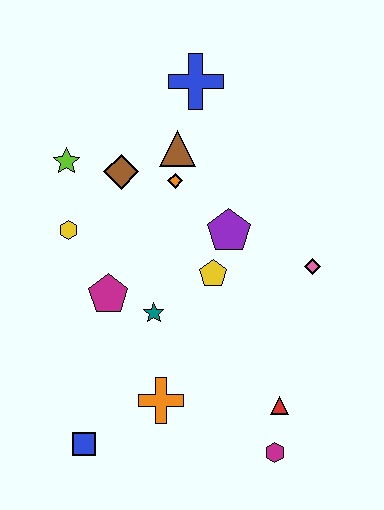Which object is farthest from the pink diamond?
The blue square is farthest from the pink diamond.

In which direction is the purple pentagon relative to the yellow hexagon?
The purple pentagon is to the right of the yellow hexagon.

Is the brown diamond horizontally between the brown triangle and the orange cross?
No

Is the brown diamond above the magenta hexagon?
Yes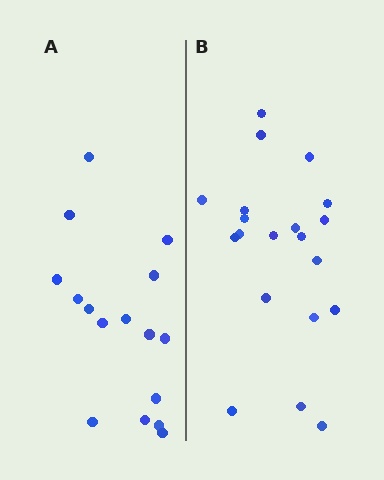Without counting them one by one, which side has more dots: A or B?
Region B (the right region) has more dots.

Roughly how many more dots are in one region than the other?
Region B has about 4 more dots than region A.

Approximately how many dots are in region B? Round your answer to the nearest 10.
About 20 dots.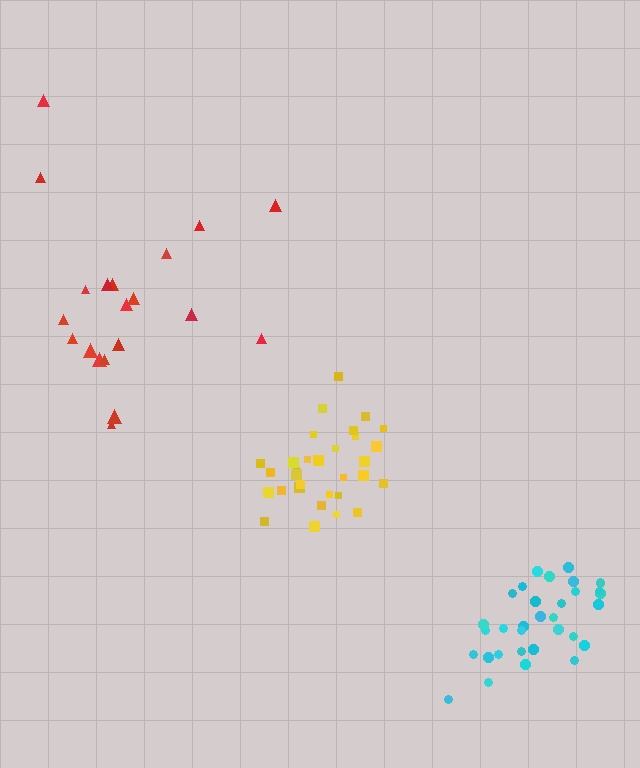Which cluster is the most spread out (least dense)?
Red.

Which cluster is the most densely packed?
Yellow.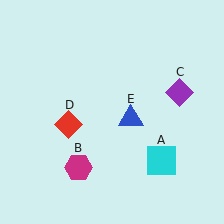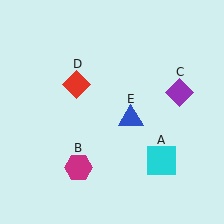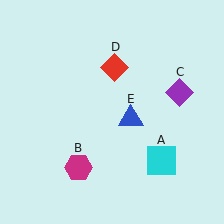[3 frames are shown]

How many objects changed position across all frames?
1 object changed position: red diamond (object D).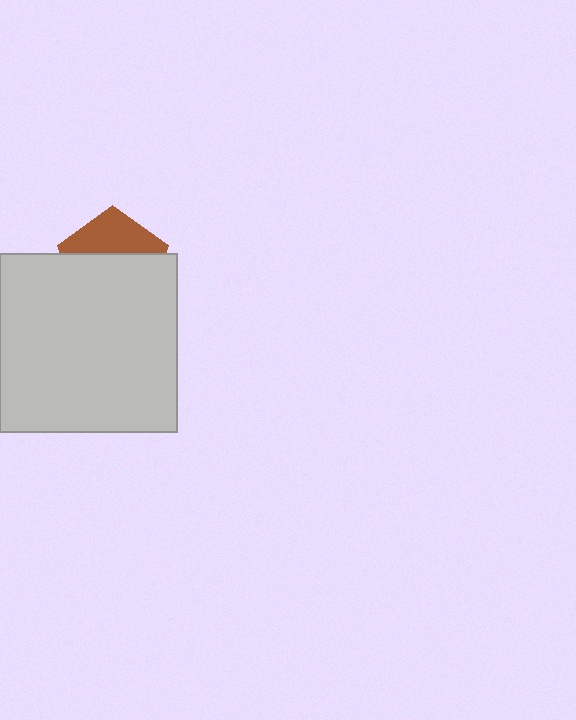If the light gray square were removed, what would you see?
You would see the complete brown pentagon.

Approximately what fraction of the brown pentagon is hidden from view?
Roughly 62% of the brown pentagon is hidden behind the light gray square.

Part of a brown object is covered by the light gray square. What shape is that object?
It is a pentagon.